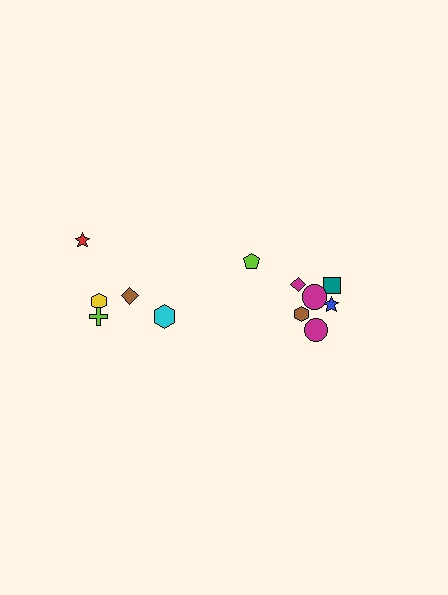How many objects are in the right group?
There are 7 objects.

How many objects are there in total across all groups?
There are 12 objects.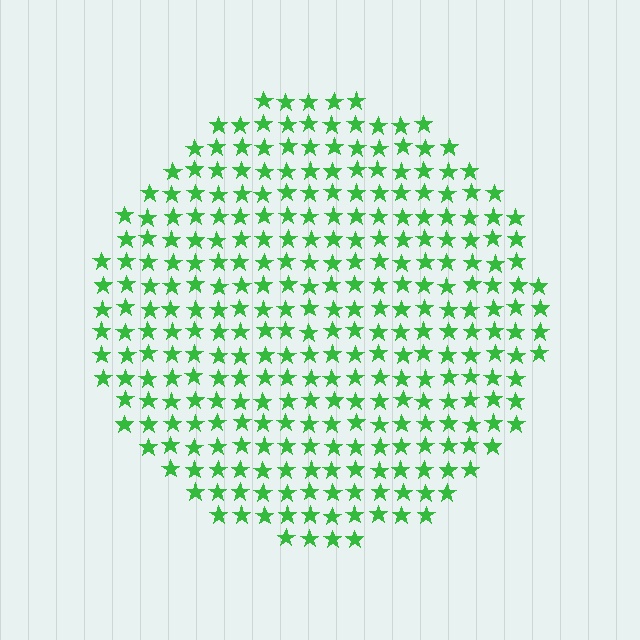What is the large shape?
The large shape is a circle.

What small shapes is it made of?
It is made of small stars.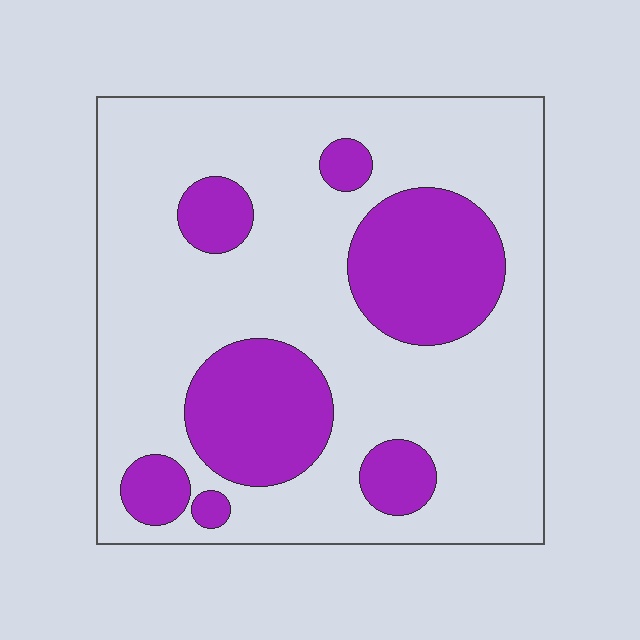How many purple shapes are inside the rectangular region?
7.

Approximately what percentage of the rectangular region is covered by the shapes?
Approximately 25%.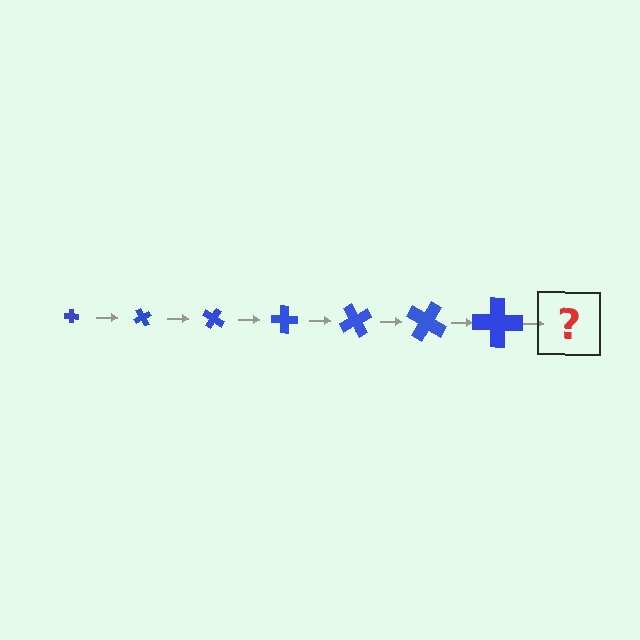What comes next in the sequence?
The next element should be a cross, larger than the previous one and rotated 420 degrees from the start.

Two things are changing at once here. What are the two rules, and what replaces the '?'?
The two rules are that the cross grows larger each step and it rotates 60 degrees each step. The '?' should be a cross, larger than the previous one and rotated 420 degrees from the start.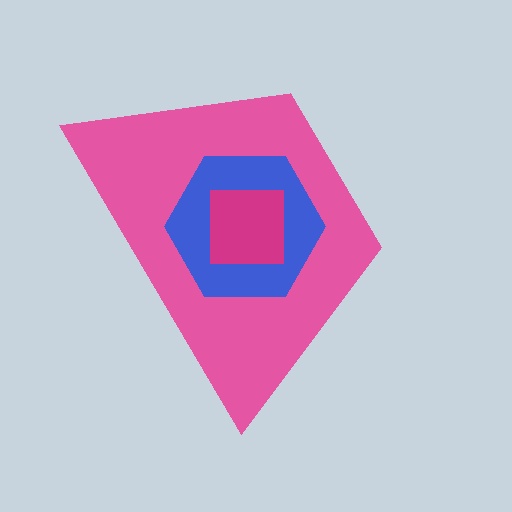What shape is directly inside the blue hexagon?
The magenta square.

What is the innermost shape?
The magenta square.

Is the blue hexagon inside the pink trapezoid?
Yes.